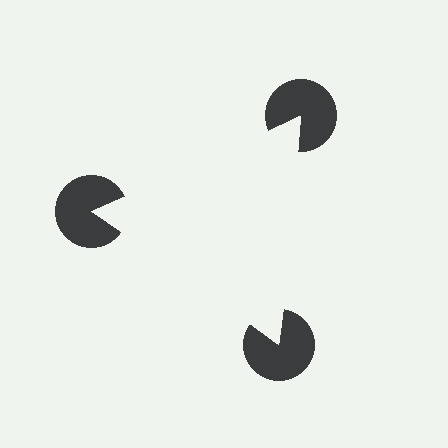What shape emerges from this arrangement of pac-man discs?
An illusory triangle — its edges are inferred from the aligned wedge cuts in the pac-man discs, not physically drawn.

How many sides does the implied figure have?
3 sides.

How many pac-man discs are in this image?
There are 3 — one at each vertex of the illusory triangle.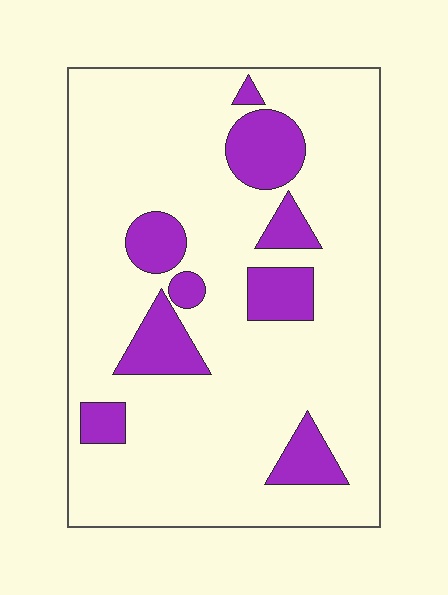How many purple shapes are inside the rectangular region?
9.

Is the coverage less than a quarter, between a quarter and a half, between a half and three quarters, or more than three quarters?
Less than a quarter.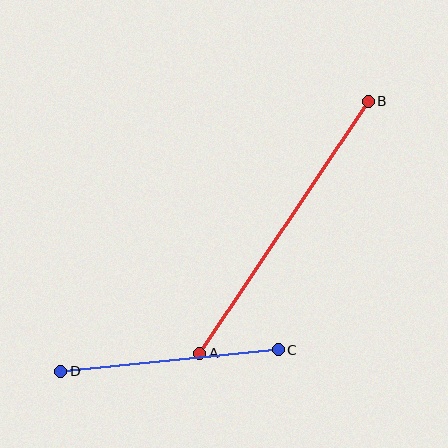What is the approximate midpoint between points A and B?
The midpoint is at approximately (284, 227) pixels.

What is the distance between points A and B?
The distance is approximately 303 pixels.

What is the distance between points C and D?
The distance is approximately 219 pixels.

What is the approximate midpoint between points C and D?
The midpoint is at approximately (170, 361) pixels.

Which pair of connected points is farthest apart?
Points A and B are farthest apart.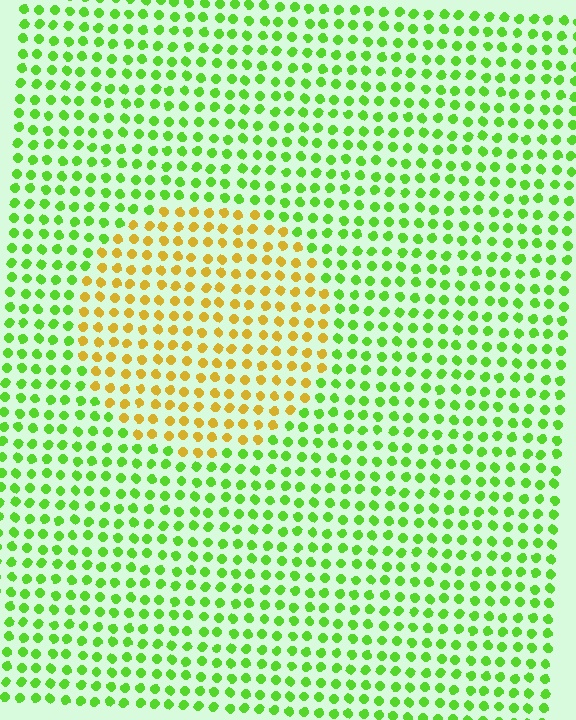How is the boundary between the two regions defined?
The boundary is defined purely by a slight shift in hue (about 58 degrees). Spacing, size, and orientation are identical on both sides.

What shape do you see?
I see a circle.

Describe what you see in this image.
The image is filled with small lime elements in a uniform arrangement. A circle-shaped region is visible where the elements are tinted to a slightly different hue, forming a subtle color boundary.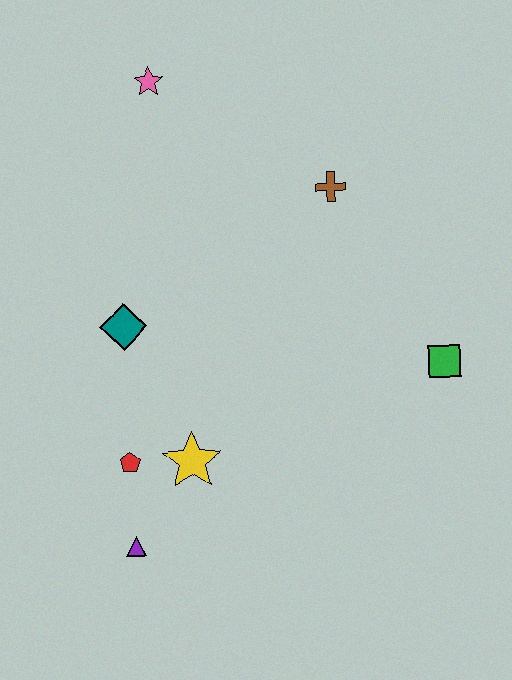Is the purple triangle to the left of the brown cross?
Yes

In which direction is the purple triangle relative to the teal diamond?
The purple triangle is below the teal diamond.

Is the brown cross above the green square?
Yes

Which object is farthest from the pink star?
The purple triangle is farthest from the pink star.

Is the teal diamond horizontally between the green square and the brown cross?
No